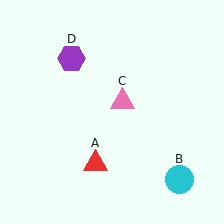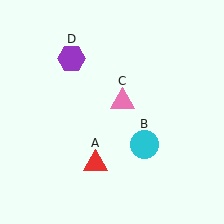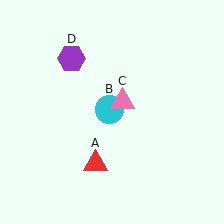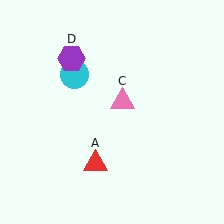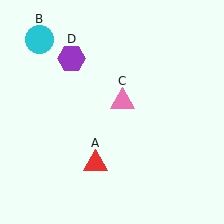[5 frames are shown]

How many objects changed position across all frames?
1 object changed position: cyan circle (object B).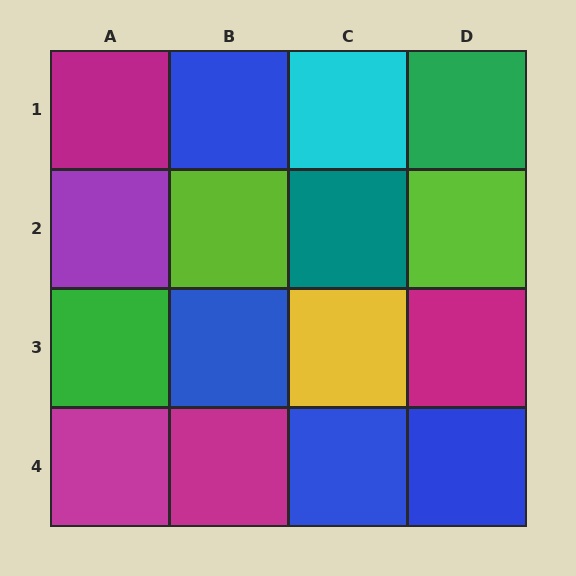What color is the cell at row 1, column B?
Blue.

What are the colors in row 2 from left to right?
Purple, lime, teal, lime.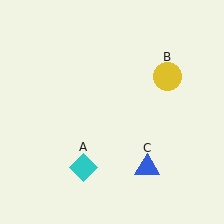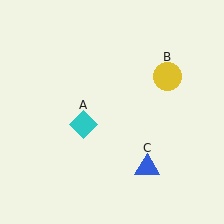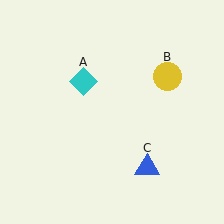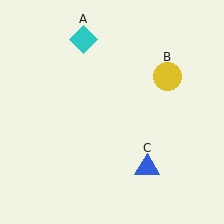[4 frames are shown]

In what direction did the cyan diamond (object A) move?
The cyan diamond (object A) moved up.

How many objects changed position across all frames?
1 object changed position: cyan diamond (object A).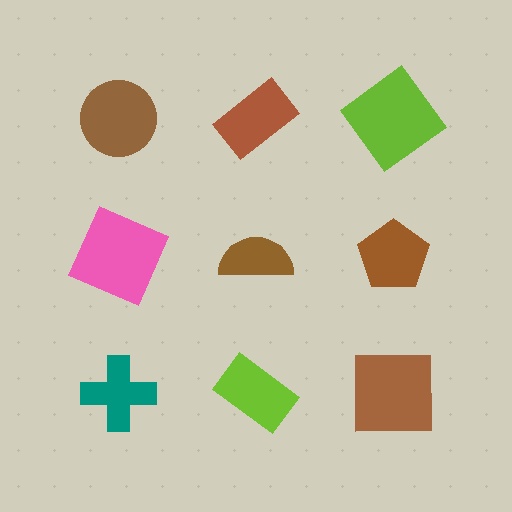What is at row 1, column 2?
A brown rectangle.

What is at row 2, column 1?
A pink square.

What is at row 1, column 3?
A lime diamond.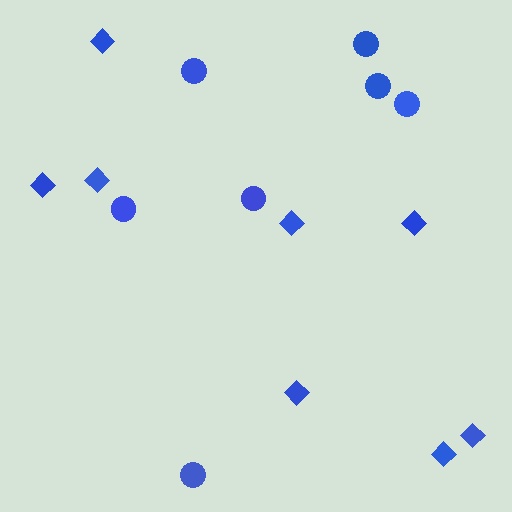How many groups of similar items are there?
There are 2 groups: one group of circles (7) and one group of diamonds (8).